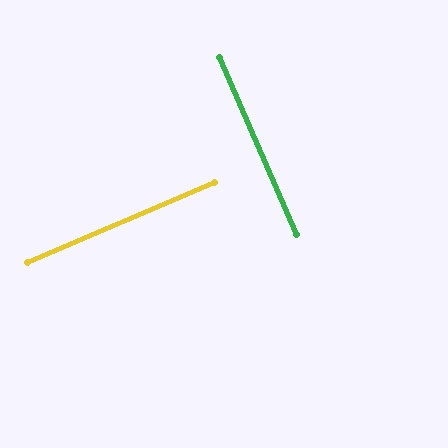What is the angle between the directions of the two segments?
Approximately 90 degrees.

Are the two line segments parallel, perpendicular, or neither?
Perpendicular — they meet at approximately 90°.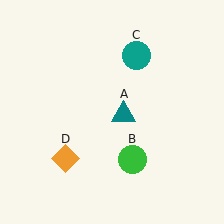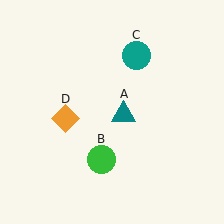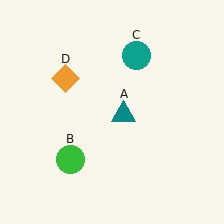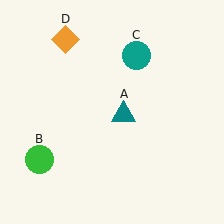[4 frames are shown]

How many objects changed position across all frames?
2 objects changed position: green circle (object B), orange diamond (object D).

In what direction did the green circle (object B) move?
The green circle (object B) moved left.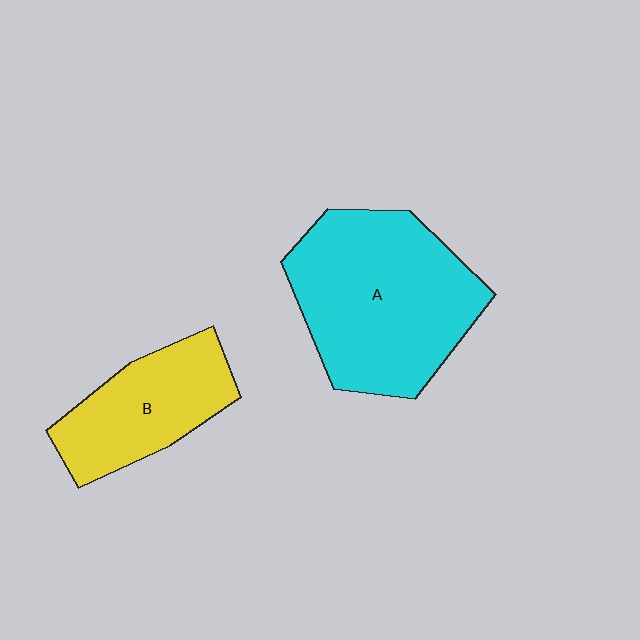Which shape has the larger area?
Shape A (cyan).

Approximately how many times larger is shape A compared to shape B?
Approximately 1.7 times.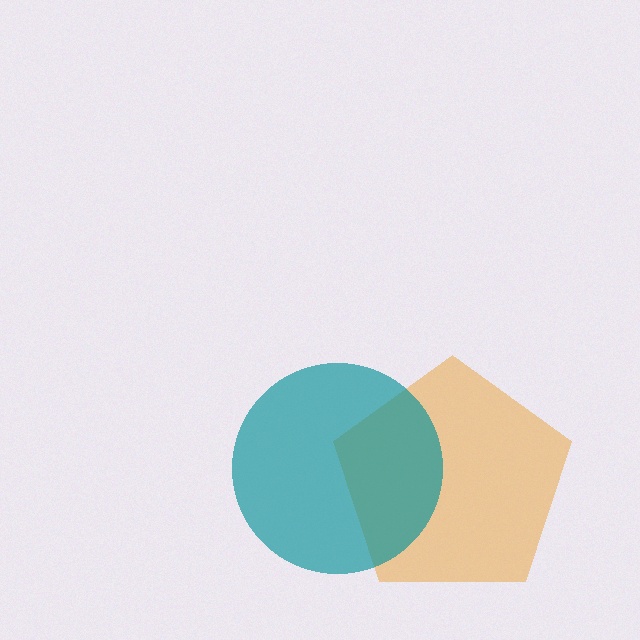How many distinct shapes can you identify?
There are 2 distinct shapes: an orange pentagon, a teal circle.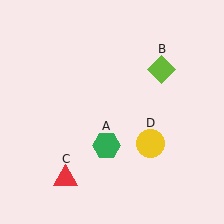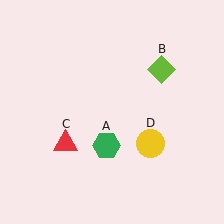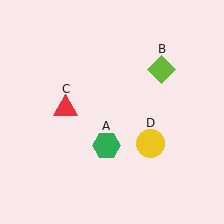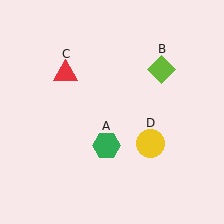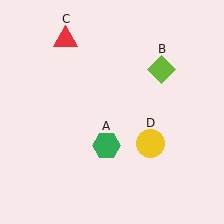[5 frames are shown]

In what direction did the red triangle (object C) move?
The red triangle (object C) moved up.